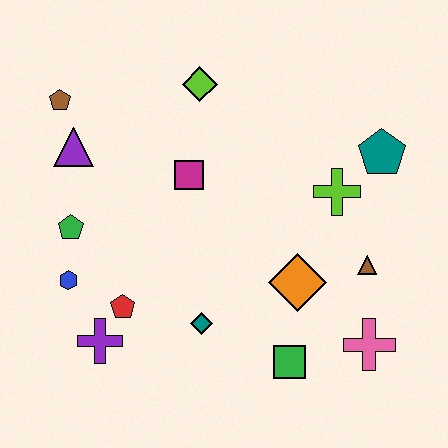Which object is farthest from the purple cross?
The teal pentagon is farthest from the purple cross.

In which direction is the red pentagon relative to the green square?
The red pentagon is to the left of the green square.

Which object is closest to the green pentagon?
The blue hexagon is closest to the green pentagon.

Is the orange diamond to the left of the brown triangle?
Yes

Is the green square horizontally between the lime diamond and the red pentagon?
No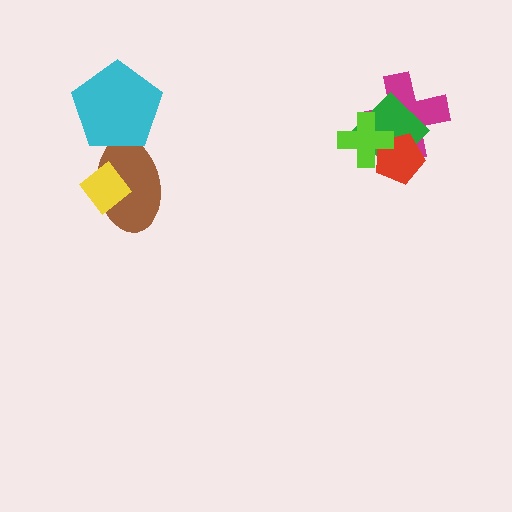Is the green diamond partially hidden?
Yes, it is partially covered by another shape.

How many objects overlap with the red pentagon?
3 objects overlap with the red pentagon.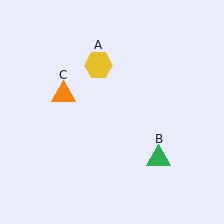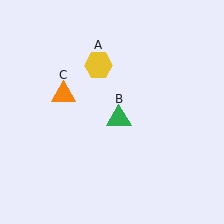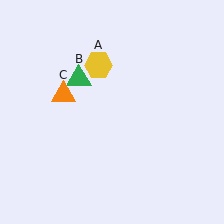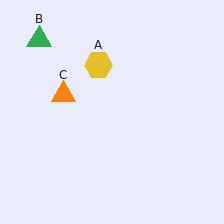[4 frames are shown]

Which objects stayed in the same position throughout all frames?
Yellow hexagon (object A) and orange triangle (object C) remained stationary.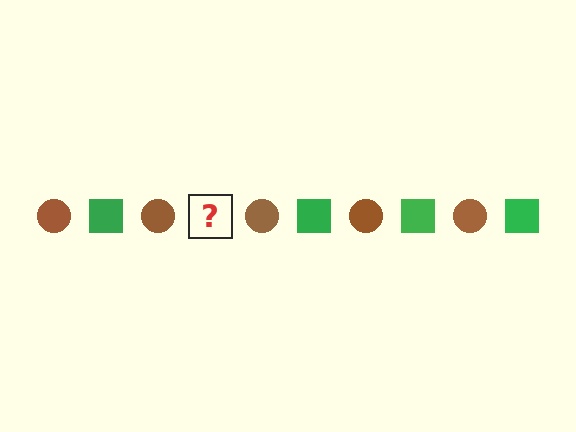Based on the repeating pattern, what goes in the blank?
The blank should be a green square.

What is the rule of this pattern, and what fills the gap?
The rule is that the pattern alternates between brown circle and green square. The gap should be filled with a green square.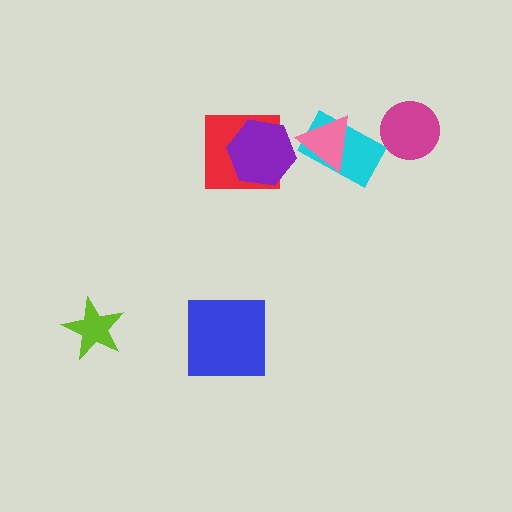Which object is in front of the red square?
The purple hexagon is in front of the red square.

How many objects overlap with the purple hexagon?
1 object overlaps with the purple hexagon.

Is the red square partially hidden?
Yes, it is partially covered by another shape.